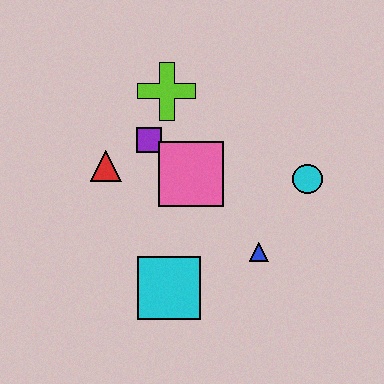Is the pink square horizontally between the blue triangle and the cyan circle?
No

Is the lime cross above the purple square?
Yes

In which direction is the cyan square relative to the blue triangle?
The cyan square is to the left of the blue triangle.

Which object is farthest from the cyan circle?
The red triangle is farthest from the cyan circle.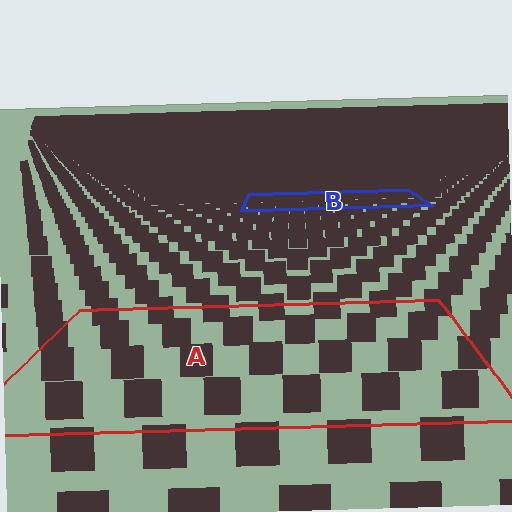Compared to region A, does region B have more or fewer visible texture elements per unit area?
Region B has more texture elements per unit area — they are packed more densely because it is farther away.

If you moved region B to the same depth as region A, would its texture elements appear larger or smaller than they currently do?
They would appear larger. At a closer depth, the same texture elements are projected at a bigger on-screen size.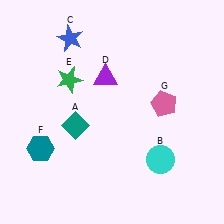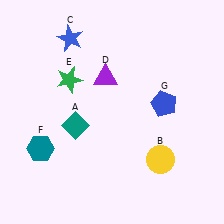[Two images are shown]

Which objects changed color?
B changed from cyan to yellow. G changed from pink to blue.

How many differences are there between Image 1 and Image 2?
There are 2 differences between the two images.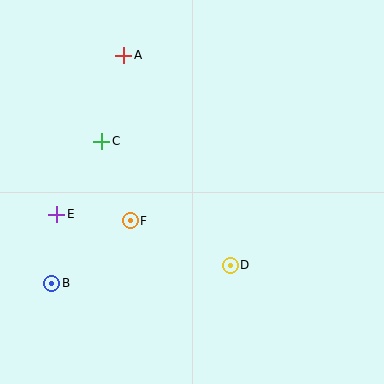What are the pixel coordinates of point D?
Point D is at (230, 265).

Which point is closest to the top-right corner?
Point A is closest to the top-right corner.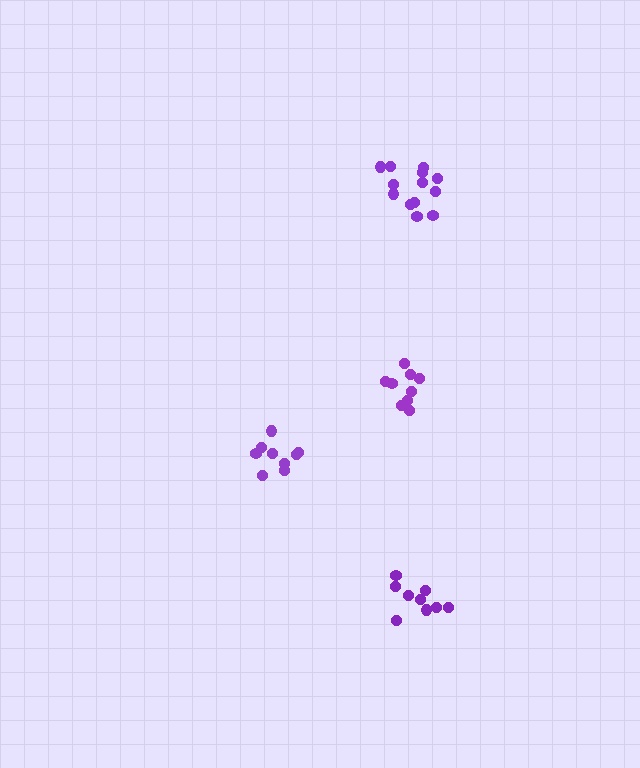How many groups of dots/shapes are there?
There are 4 groups.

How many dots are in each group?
Group 1: 9 dots, Group 2: 9 dots, Group 3: 13 dots, Group 4: 9 dots (40 total).